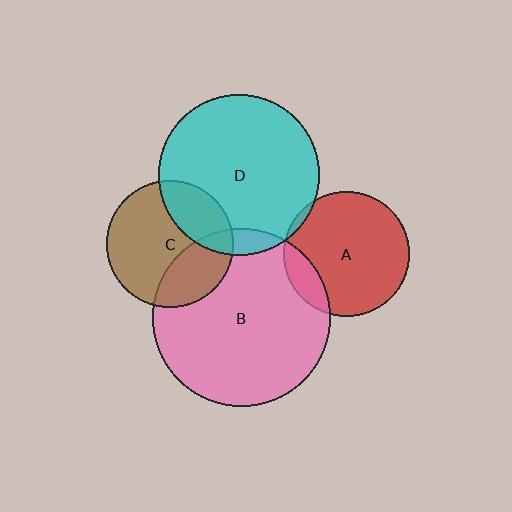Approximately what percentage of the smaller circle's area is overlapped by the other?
Approximately 15%.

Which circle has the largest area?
Circle B (pink).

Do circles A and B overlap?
Yes.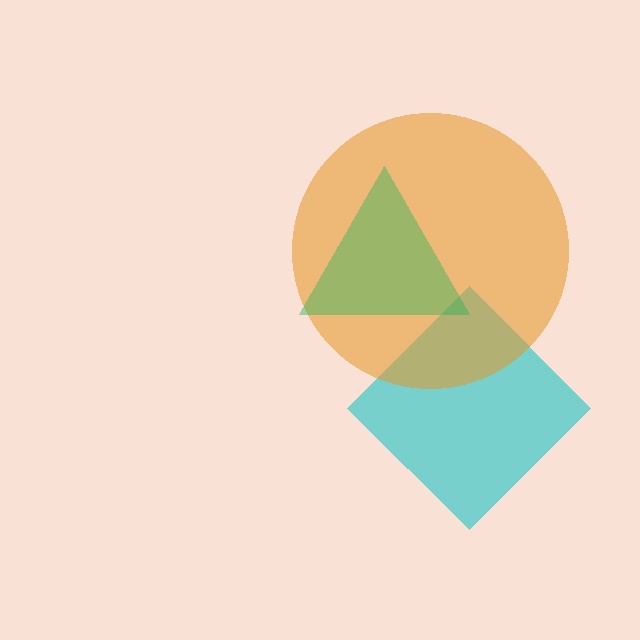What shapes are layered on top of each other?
The layered shapes are: a cyan diamond, an orange circle, a green triangle.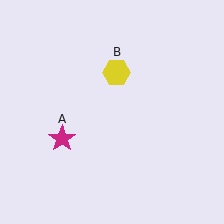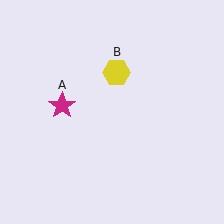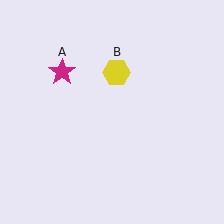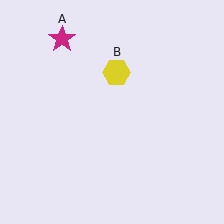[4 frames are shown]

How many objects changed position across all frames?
1 object changed position: magenta star (object A).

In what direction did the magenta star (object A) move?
The magenta star (object A) moved up.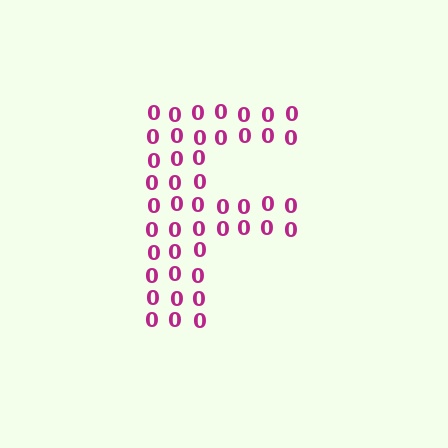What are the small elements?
The small elements are digit 0's.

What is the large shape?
The large shape is the letter F.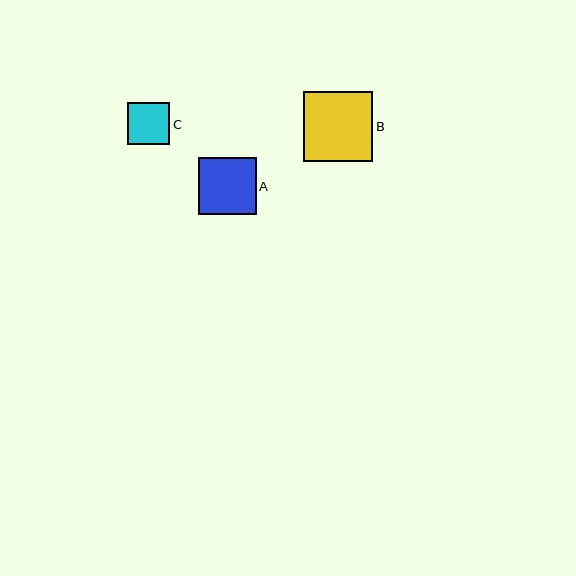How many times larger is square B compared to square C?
Square B is approximately 1.6 times the size of square C.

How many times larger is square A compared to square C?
Square A is approximately 1.4 times the size of square C.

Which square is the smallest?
Square C is the smallest with a size of approximately 42 pixels.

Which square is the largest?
Square B is the largest with a size of approximately 69 pixels.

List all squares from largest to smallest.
From largest to smallest: B, A, C.